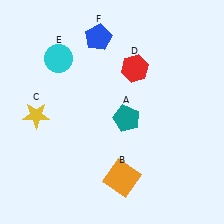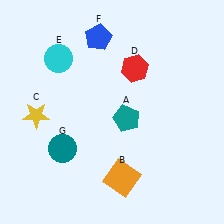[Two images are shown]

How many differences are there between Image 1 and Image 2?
There is 1 difference between the two images.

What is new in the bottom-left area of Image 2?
A teal circle (G) was added in the bottom-left area of Image 2.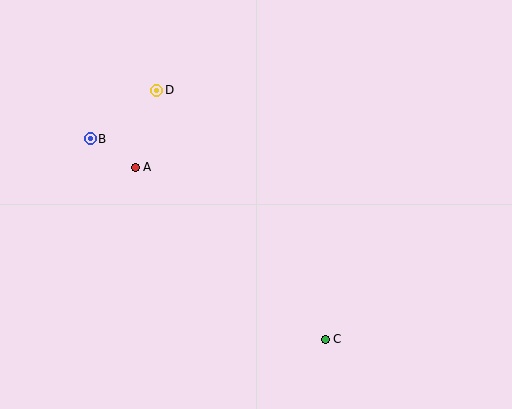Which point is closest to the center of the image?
Point A at (135, 167) is closest to the center.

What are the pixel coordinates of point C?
Point C is at (325, 339).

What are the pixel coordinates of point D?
Point D is at (157, 90).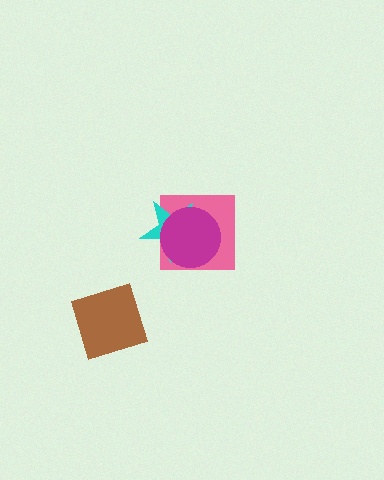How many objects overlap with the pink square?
2 objects overlap with the pink square.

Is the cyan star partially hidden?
Yes, it is partially covered by another shape.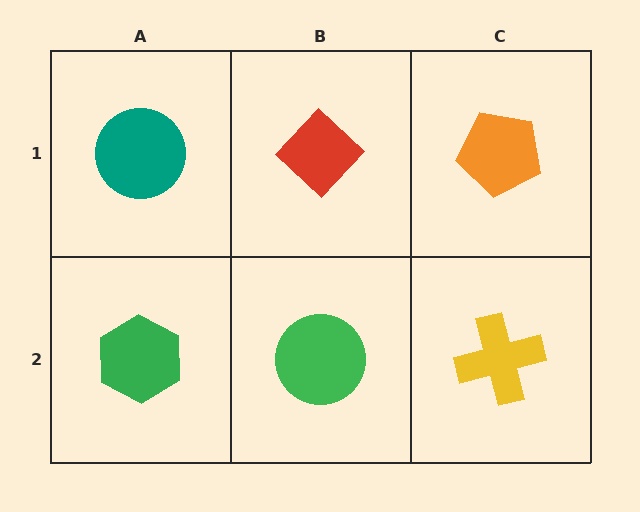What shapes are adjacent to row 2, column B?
A red diamond (row 1, column B), a green hexagon (row 2, column A), a yellow cross (row 2, column C).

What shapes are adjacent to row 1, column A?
A green hexagon (row 2, column A), a red diamond (row 1, column B).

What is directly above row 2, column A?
A teal circle.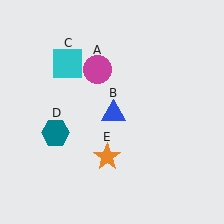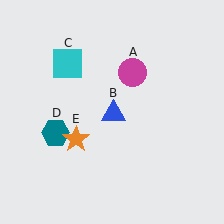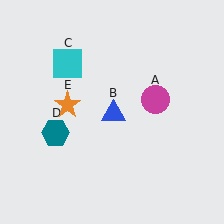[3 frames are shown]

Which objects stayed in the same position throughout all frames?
Blue triangle (object B) and cyan square (object C) and teal hexagon (object D) remained stationary.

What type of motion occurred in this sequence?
The magenta circle (object A), orange star (object E) rotated clockwise around the center of the scene.